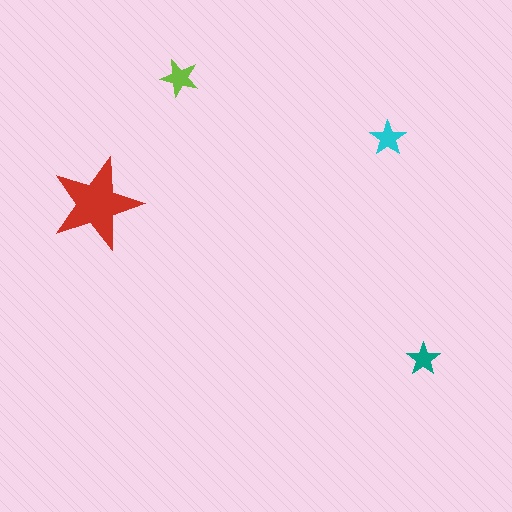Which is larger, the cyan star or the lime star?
The lime one.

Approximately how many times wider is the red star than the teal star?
About 2.5 times wider.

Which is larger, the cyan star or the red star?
The red one.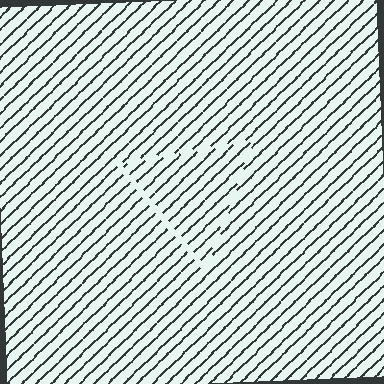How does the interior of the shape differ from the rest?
The interior of the shape contains the same grating, shifted by half a period — the contour is defined by the phase discontinuity where line-ends from the inner and outer gratings abut.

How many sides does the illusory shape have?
3 sides — the line-ends trace a triangle.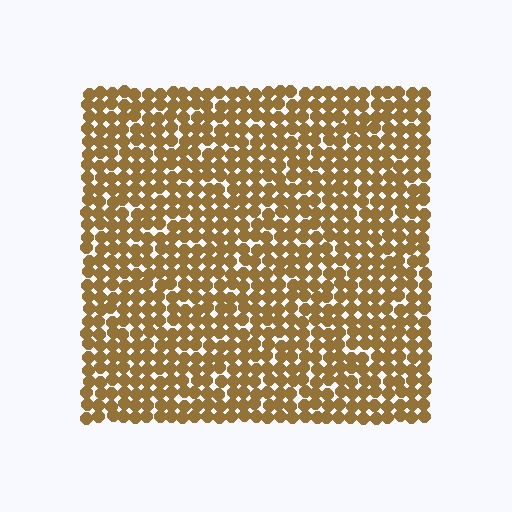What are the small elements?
The small elements are circles.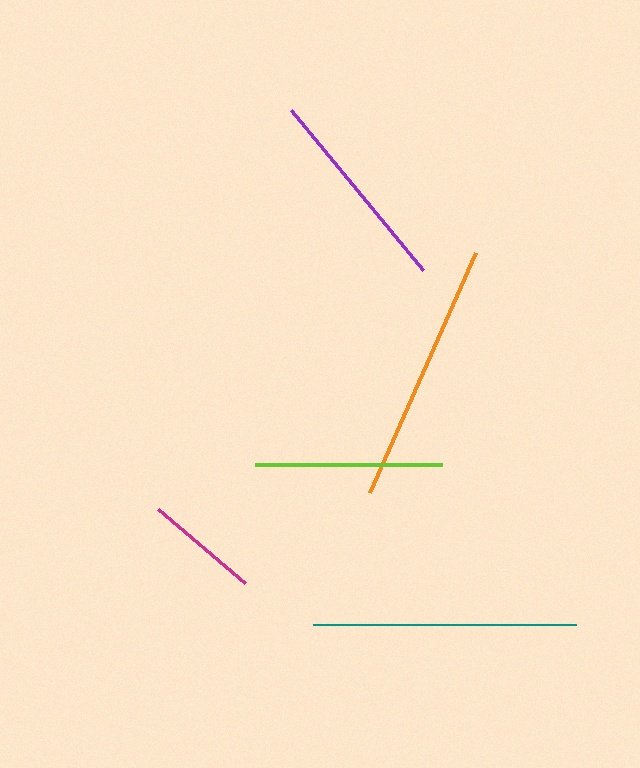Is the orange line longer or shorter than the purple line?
The orange line is longer than the purple line.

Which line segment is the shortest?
The magenta line is the shortest at approximately 114 pixels.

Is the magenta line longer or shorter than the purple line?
The purple line is longer than the magenta line.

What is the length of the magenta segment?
The magenta segment is approximately 114 pixels long.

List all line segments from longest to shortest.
From longest to shortest: teal, orange, purple, lime, magenta.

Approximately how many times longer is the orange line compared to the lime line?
The orange line is approximately 1.4 times the length of the lime line.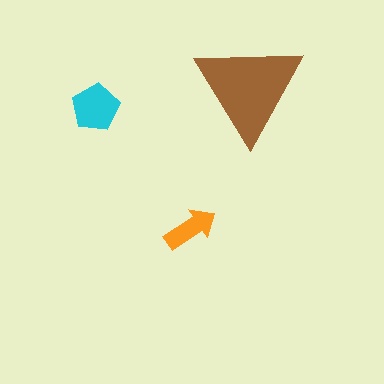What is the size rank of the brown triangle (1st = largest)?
1st.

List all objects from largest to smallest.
The brown triangle, the cyan pentagon, the orange arrow.